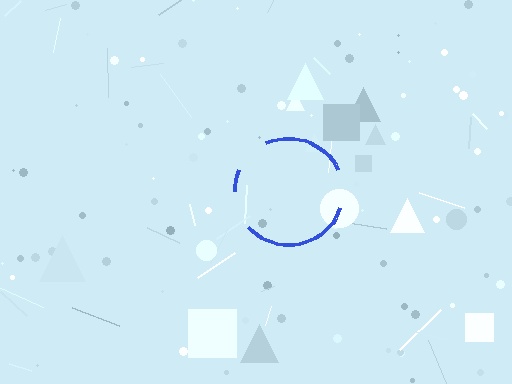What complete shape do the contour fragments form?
The contour fragments form a circle.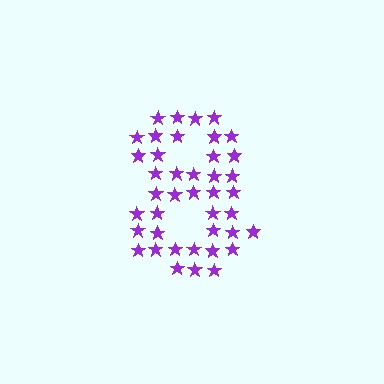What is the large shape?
The large shape is the digit 8.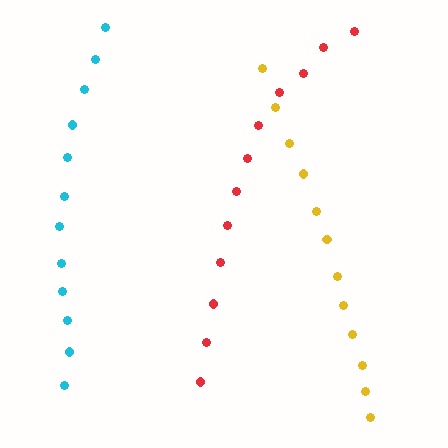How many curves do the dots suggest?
There are 3 distinct paths.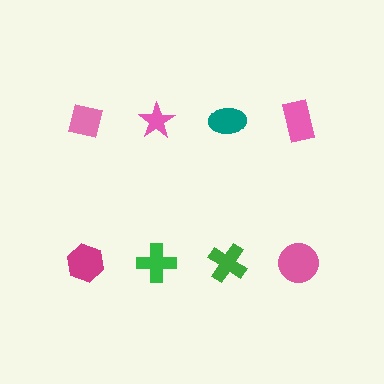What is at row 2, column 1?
A magenta hexagon.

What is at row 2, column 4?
A pink circle.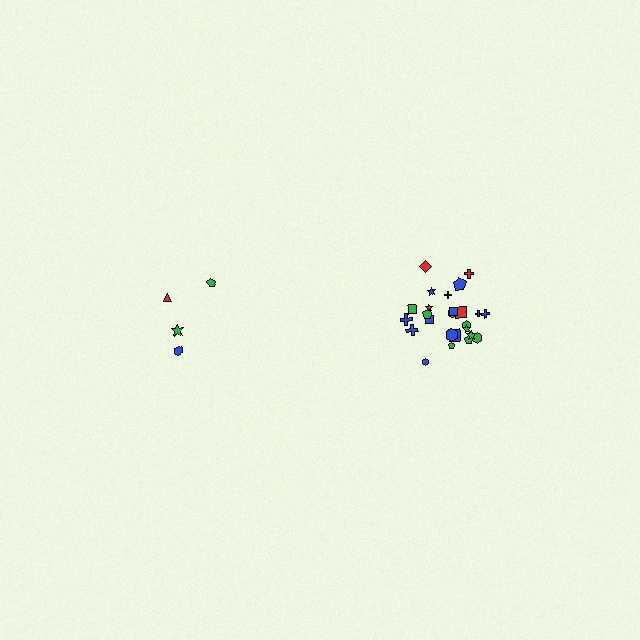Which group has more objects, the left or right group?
The right group.